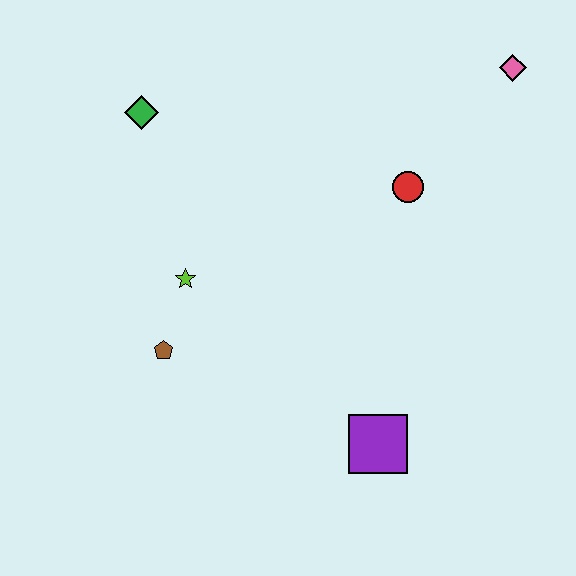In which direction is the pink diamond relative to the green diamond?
The pink diamond is to the right of the green diamond.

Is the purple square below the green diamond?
Yes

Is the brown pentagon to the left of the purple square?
Yes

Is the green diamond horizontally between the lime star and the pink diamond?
No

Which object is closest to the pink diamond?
The red circle is closest to the pink diamond.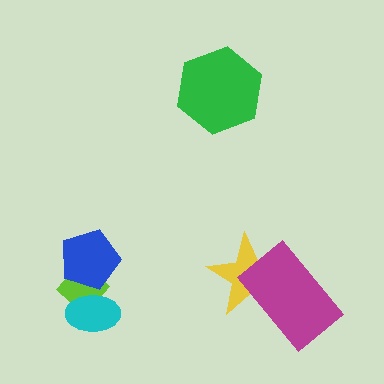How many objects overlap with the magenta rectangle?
1 object overlaps with the magenta rectangle.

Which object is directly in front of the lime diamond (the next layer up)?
The cyan ellipse is directly in front of the lime diamond.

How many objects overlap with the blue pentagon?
1 object overlaps with the blue pentagon.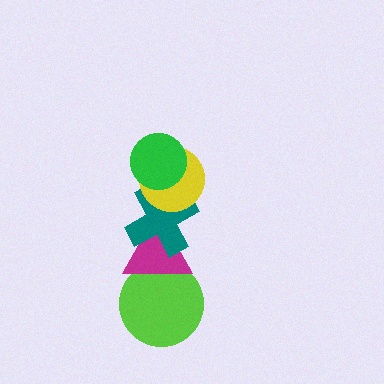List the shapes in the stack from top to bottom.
From top to bottom: the green circle, the yellow circle, the teal cross, the magenta triangle, the lime circle.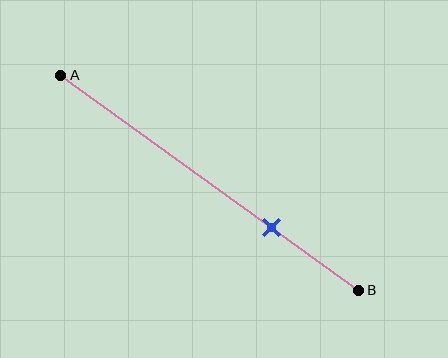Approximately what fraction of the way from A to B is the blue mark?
The blue mark is approximately 70% of the way from A to B.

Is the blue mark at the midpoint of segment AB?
No, the mark is at about 70% from A, not at the 50% midpoint.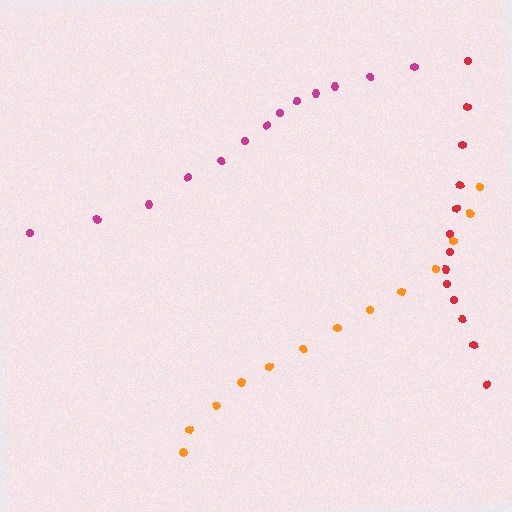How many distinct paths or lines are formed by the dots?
There are 3 distinct paths.